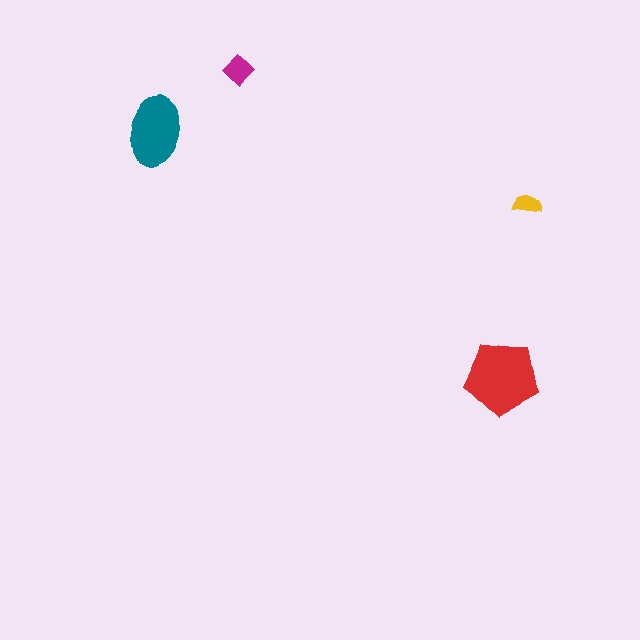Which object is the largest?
The red pentagon.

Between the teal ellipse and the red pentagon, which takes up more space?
The red pentagon.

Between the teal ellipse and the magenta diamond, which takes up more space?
The teal ellipse.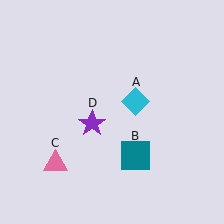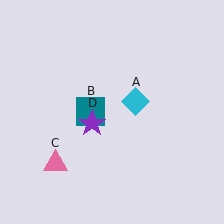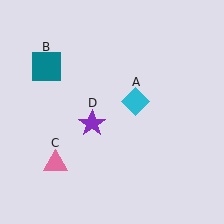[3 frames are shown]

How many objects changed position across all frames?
1 object changed position: teal square (object B).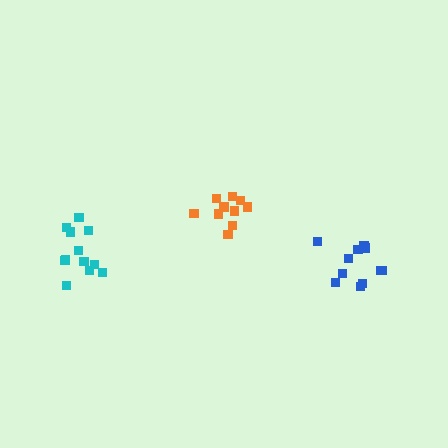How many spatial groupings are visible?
There are 3 spatial groupings.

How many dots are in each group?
Group 1: 10 dots, Group 2: 11 dots, Group 3: 12 dots (33 total).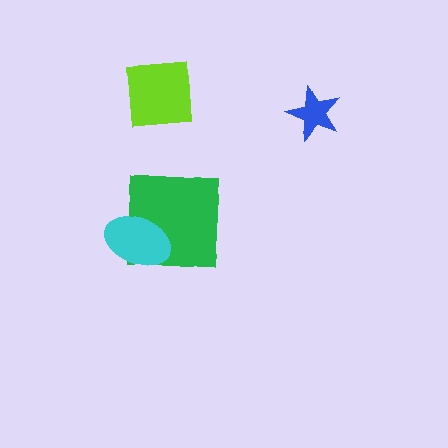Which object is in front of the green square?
The cyan ellipse is in front of the green square.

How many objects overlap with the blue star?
0 objects overlap with the blue star.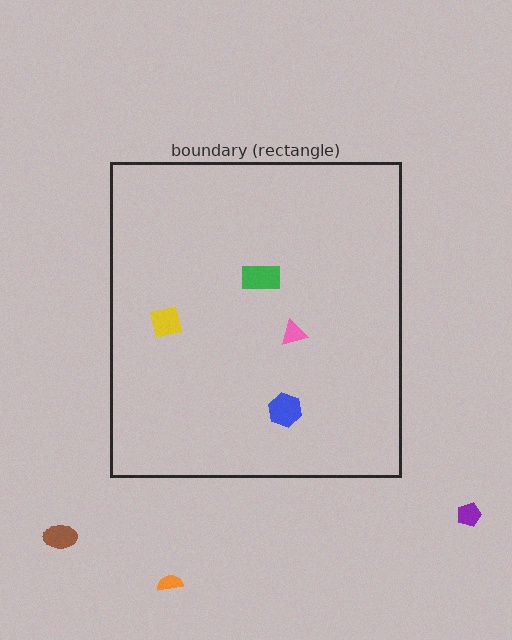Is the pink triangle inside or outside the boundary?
Inside.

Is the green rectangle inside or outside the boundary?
Inside.